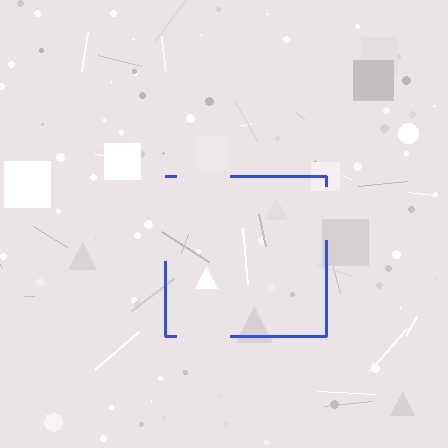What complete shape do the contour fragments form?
The contour fragments form a square.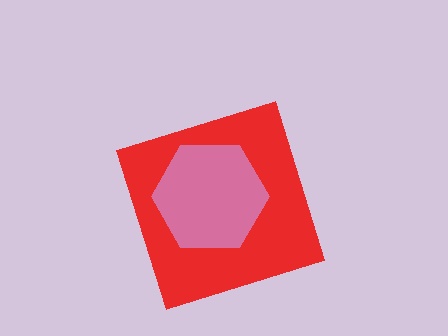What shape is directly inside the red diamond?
The pink hexagon.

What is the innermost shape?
The pink hexagon.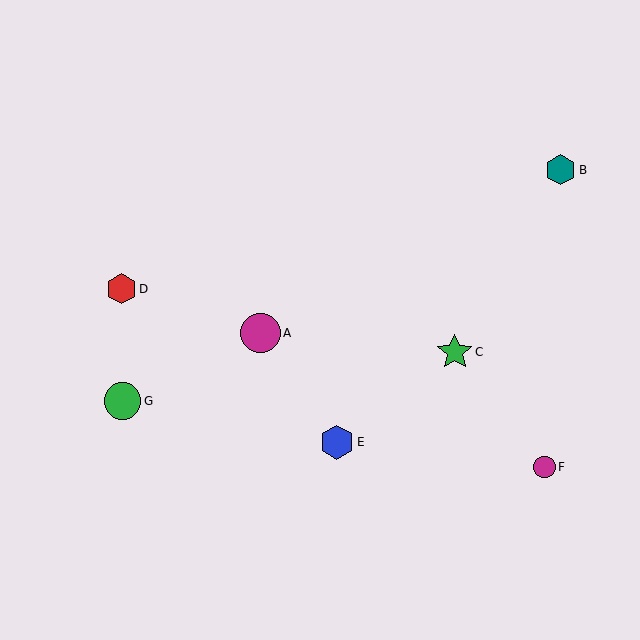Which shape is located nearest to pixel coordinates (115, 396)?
The green circle (labeled G) at (122, 401) is nearest to that location.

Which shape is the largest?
The magenta circle (labeled A) is the largest.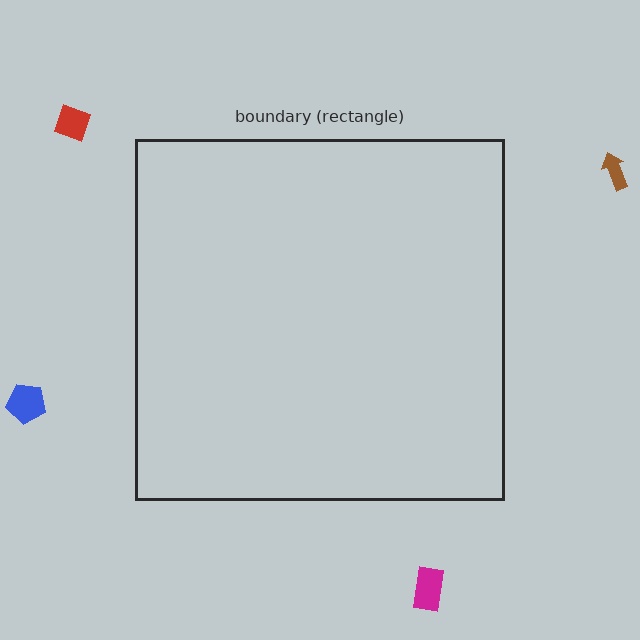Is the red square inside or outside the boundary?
Outside.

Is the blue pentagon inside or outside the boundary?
Outside.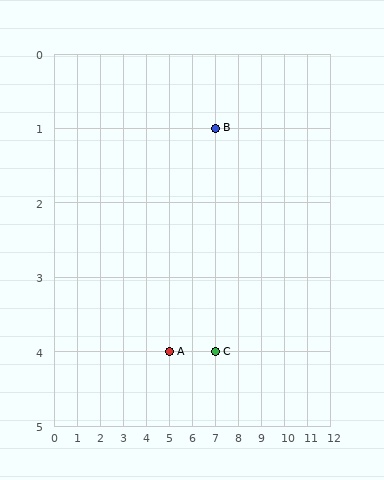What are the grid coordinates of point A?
Point A is at grid coordinates (5, 4).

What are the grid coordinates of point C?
Point C is at grid coordinates (7, 4).